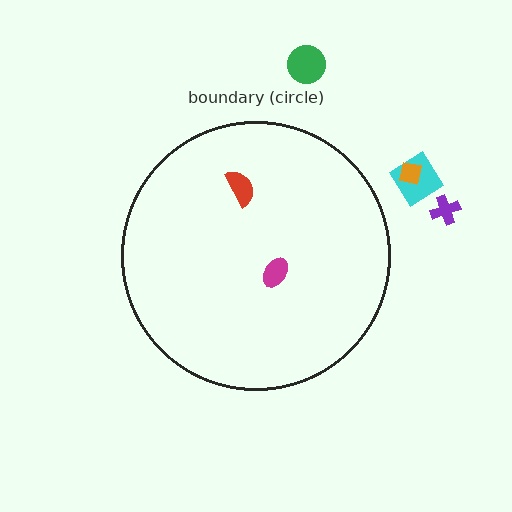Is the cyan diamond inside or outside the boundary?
Outside.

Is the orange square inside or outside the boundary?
Outside.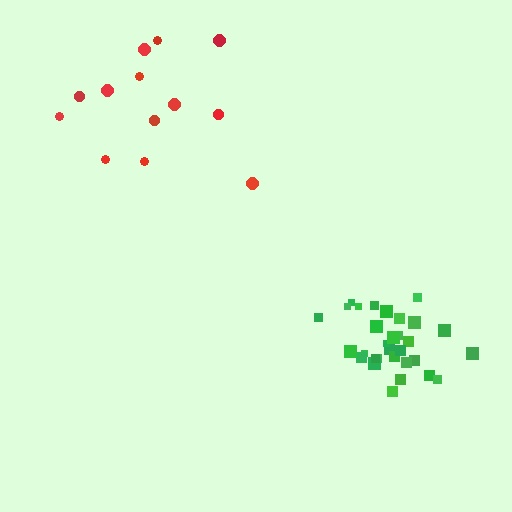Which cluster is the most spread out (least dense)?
Red.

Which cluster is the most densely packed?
Green.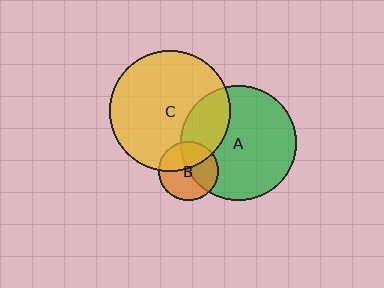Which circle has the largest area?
Circle C (yellow).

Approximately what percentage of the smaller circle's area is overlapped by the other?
Approximately 25%.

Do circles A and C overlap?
Yes.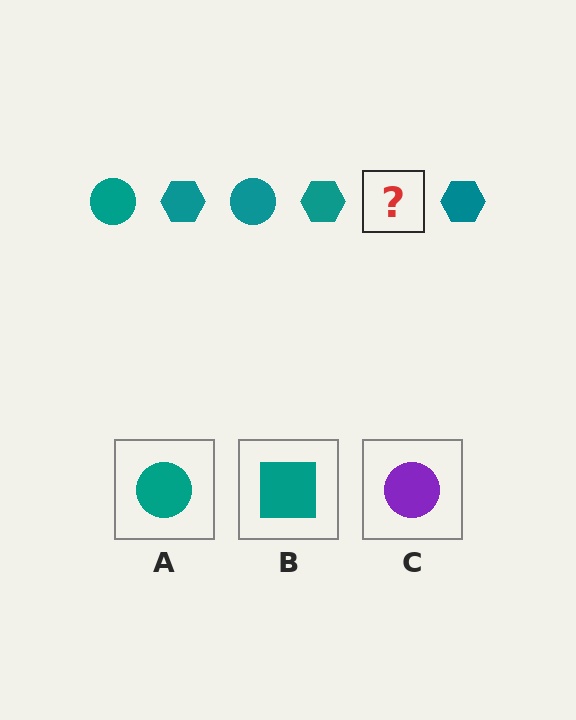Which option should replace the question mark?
Option A.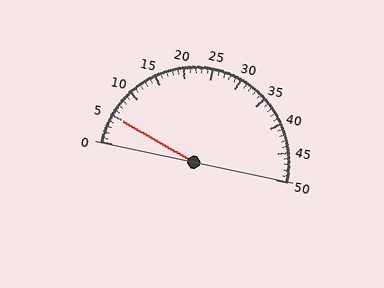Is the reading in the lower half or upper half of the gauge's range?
The reading is in the lower half of the range (0 to 50).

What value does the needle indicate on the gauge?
The needle indicates approximately 5.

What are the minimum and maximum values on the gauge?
The gauge ranges from 0 to 50.